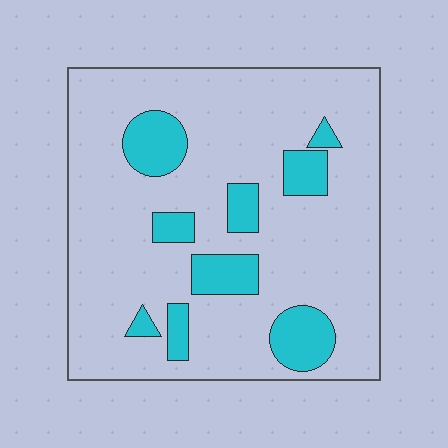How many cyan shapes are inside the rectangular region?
9.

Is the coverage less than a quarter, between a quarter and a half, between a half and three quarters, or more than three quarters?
Less than a quarter.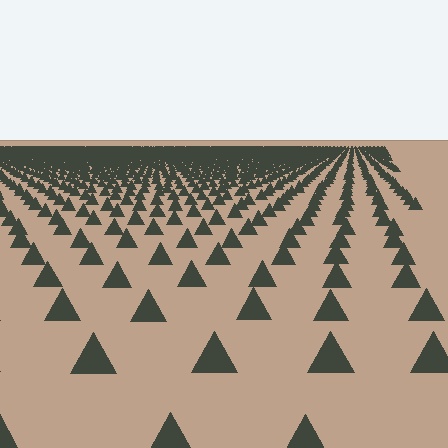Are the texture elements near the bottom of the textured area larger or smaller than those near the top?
Larger. Near the bottom, elements are closer to the viewer and appear at a bigger on-screen size.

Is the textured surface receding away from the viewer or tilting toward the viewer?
The surface is receding away from the viewer. Texture elements get smaller and denser toward the top.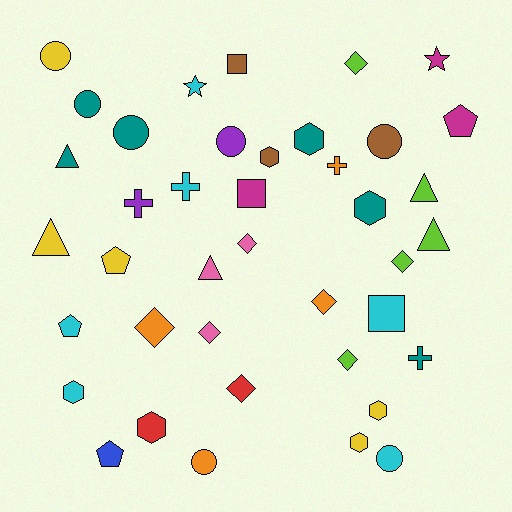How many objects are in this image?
There are 40 objects.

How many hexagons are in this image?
There are 7 hexagons.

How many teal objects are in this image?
There are 6 teal objects.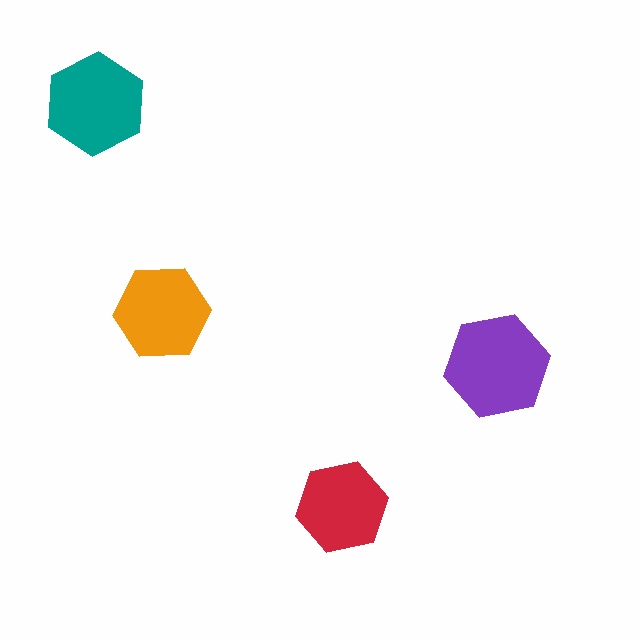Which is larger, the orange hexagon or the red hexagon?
The orange one.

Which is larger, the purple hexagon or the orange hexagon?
The purple one.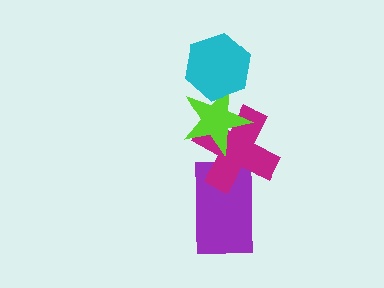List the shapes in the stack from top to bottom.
From top to bottom: the cyan hexagon, the lime star, the magenta cross, the purple rectangle.